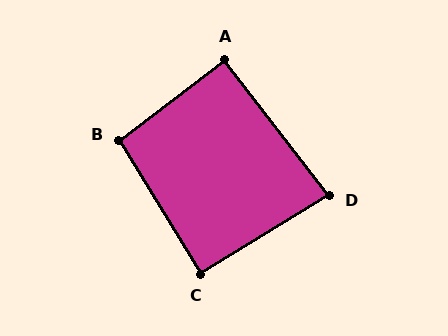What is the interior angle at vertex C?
Approximately 90 degrees (approximately right).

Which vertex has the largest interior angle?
B, at approximately 96 degrees.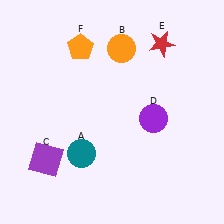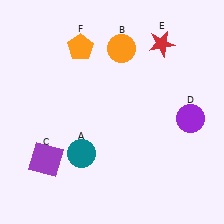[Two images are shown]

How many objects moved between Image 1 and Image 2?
1 object moved between the two images.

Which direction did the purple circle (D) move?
The purple circle (D) moved right.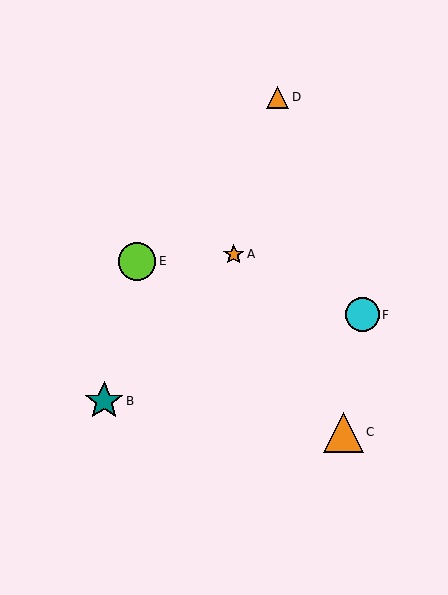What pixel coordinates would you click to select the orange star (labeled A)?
Click at (234, 254) to select the orange star A.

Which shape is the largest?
The orange triangle (labeled C) is the largest.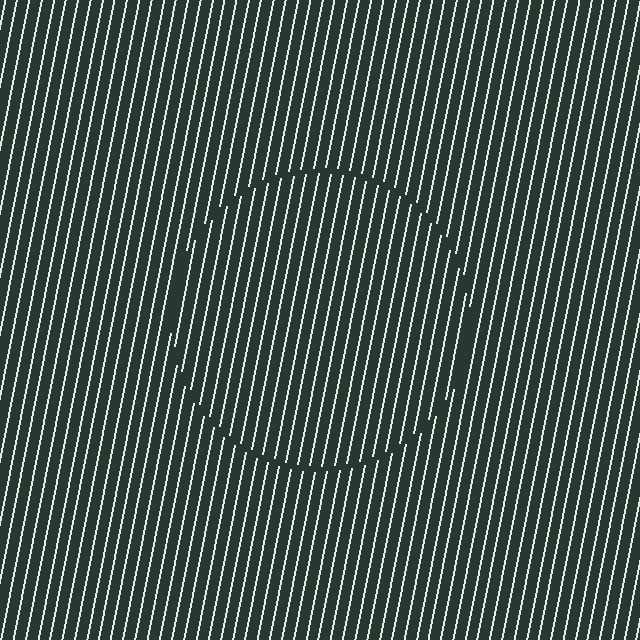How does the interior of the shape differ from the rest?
The interior of the shape contains the same grating, shifted by half a period — the contour is defined by the phase discontinuity where line-ends from the inner and outer gratings abut.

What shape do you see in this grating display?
An illusory circle. The interior of the shape contains the same grating, shifted by half a period — the contour is defined by the phase discontinuity where line-ends from the inner and outer gratings abut.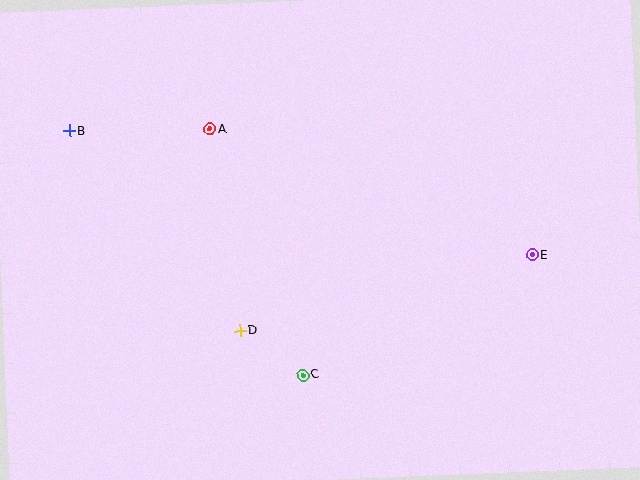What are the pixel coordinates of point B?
Point B is at (70, 131).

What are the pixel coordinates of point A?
Point A is at (210, 129).